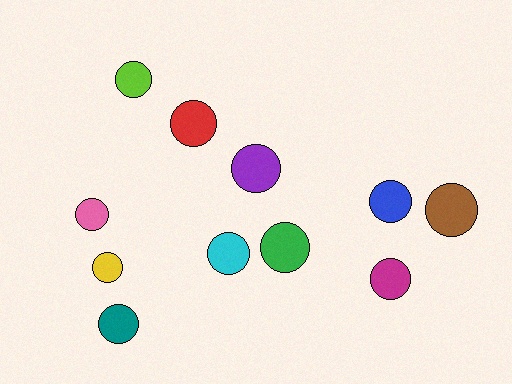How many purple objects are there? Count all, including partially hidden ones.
There is 1 purple object.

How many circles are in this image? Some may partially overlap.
There are 11 circles.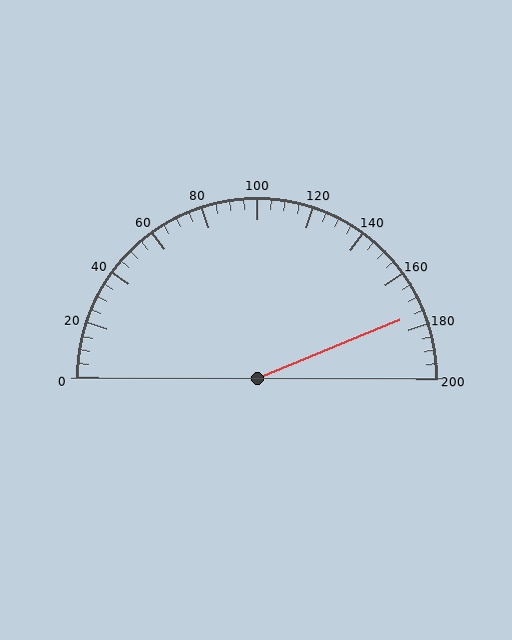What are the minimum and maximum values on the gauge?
The gauge ranges from 0 to 200.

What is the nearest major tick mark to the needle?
The nearest major tick mark is 180.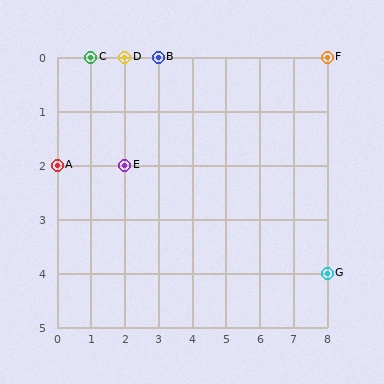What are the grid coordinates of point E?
Point E is at grid coordinates (2, 2).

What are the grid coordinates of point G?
Point G is at grid coordinates (8, 4).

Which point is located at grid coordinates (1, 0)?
Point C is at (1, 0).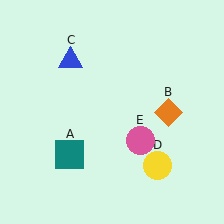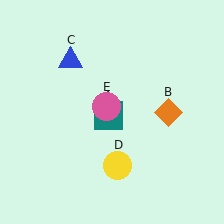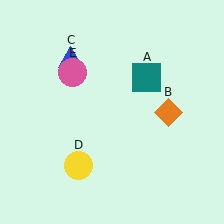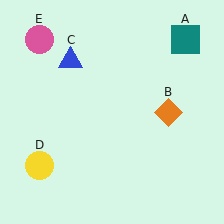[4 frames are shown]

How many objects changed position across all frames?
3 objects changed position: teal square (object A), yellow circle (object D), pink circle (object E).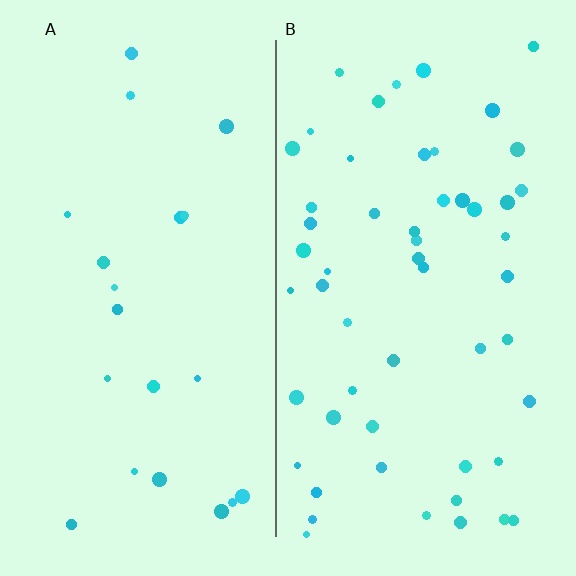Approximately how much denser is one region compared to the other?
Approximately 2.5× — region B over region A.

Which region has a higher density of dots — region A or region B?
B (the right).